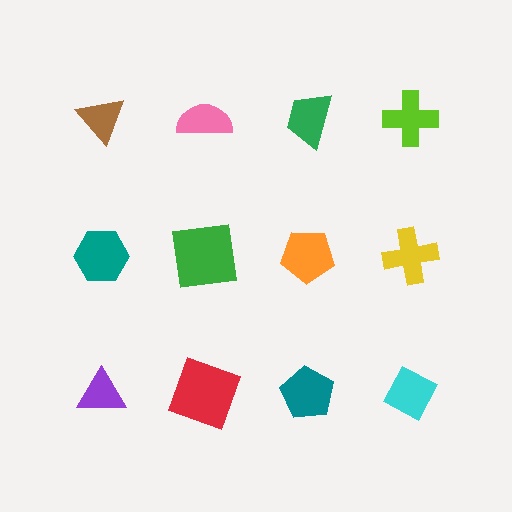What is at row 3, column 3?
A teal pentagon.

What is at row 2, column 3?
An orange pentagon.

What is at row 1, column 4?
A lime cross.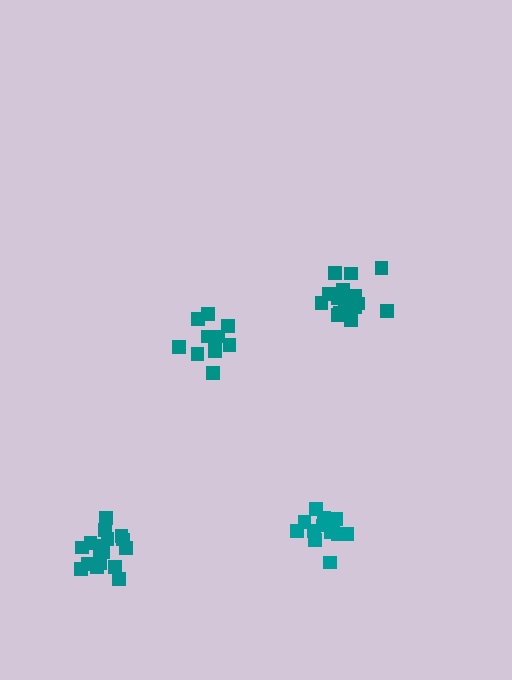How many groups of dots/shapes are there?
There are 4 groups.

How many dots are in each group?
Group 1: 13 dots, Group 2: 12 dots, Group 3: 17 dots, Group 4: 16 dots (58 total).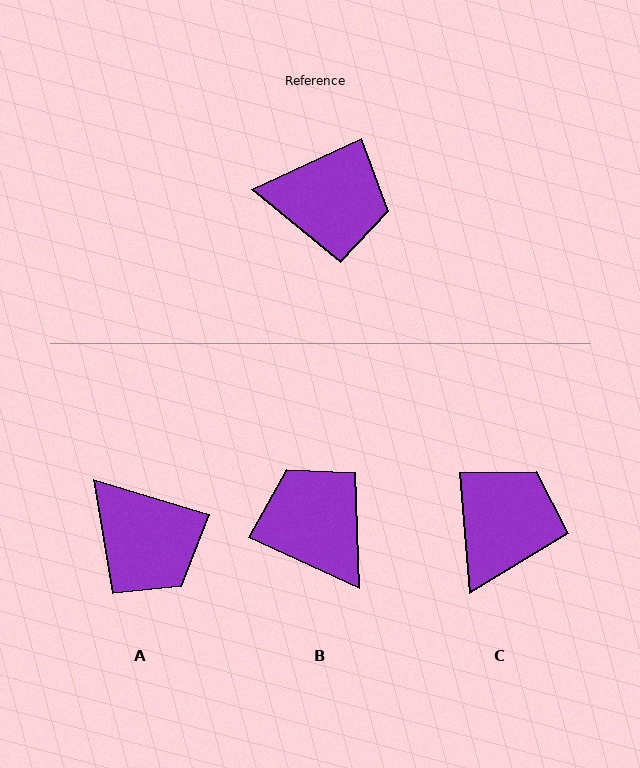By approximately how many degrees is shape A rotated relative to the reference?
Approximately 41 degrees clockwise.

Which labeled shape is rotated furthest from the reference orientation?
B, about 131 degrees away.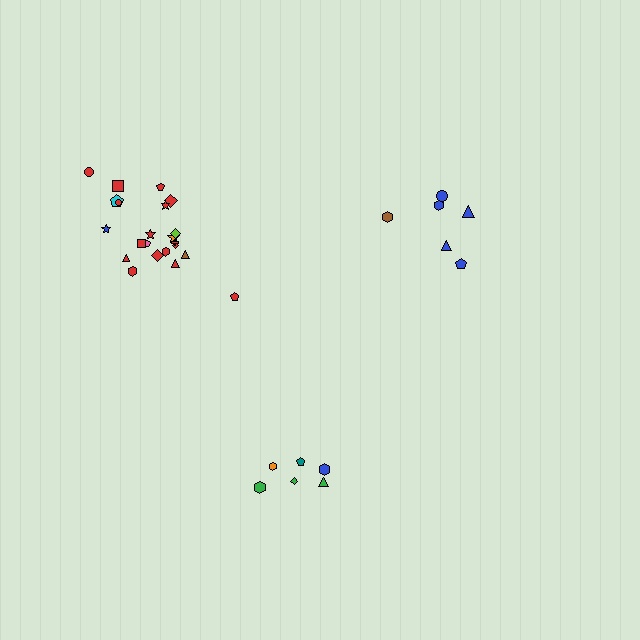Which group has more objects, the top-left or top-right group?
The top-left group.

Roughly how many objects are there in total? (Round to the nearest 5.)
Roughly 35 objects in total.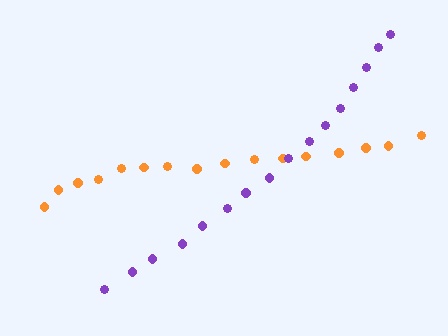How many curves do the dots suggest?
There are 2 distinct paths.